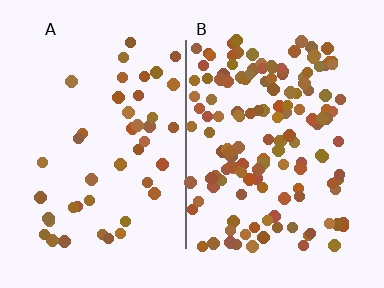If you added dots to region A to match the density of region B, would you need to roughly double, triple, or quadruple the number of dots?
Approximately triple.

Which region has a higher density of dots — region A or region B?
B (the right).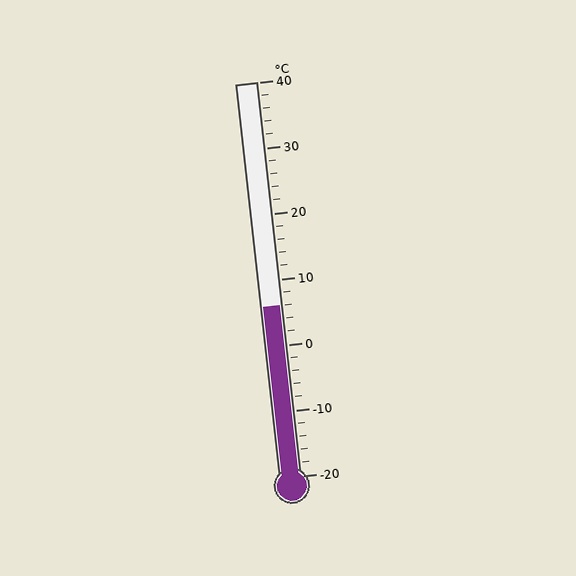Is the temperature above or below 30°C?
The temperature is below 30°C.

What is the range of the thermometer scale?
The thermometer scale ranges from -20°C to 40°C.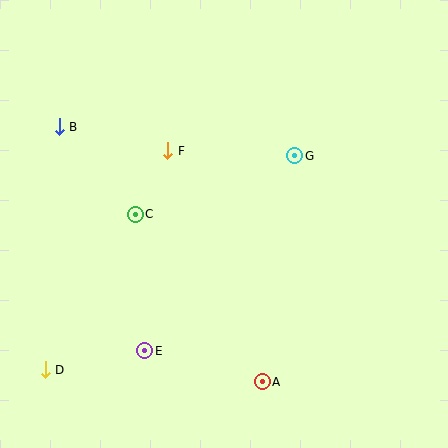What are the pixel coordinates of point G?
Point G is at (295, 156).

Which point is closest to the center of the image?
Point C at (135, 214) is closest to the center.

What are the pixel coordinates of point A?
Point A is at (262, 382).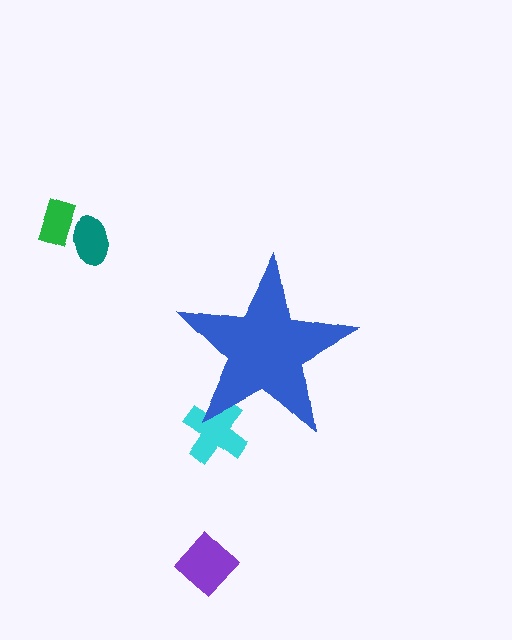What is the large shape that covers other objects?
A blue star.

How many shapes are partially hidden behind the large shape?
1 shape is partially hidden.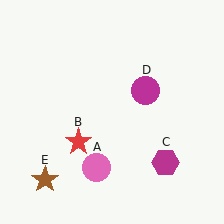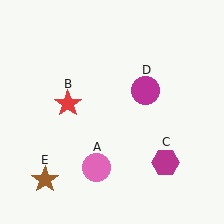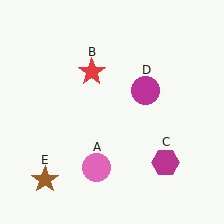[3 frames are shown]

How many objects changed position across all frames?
1 object changed position: red star (object B).